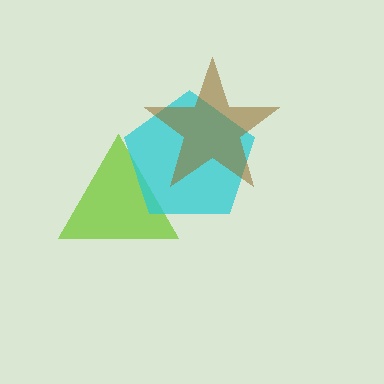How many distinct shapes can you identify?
There are 3 distinct shapes: a lime triangle, a cyan pentagon, a brown star.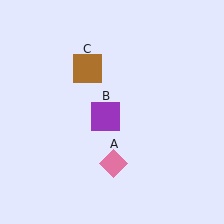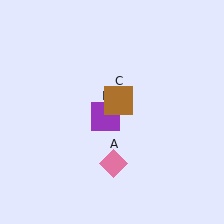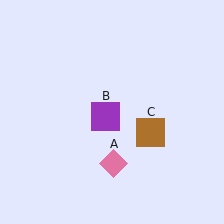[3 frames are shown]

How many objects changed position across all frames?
1 object changed position: brown square (object C).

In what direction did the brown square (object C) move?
The brown square (object C) moved down and to the right.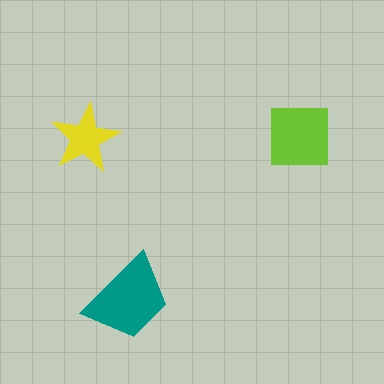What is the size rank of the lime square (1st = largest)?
2nd.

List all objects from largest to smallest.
The teal trapezoid, the lime square, the yellow star.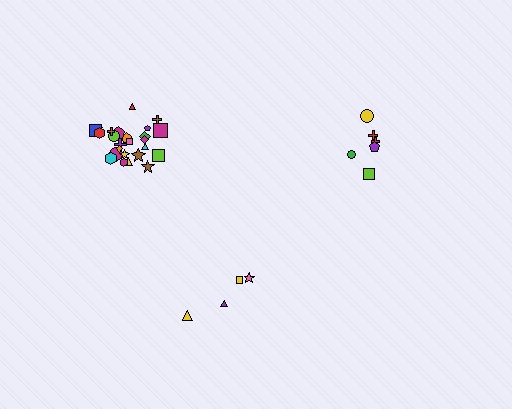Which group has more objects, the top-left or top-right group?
The top-left group.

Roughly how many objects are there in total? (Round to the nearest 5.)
Roughly 35 objects in total.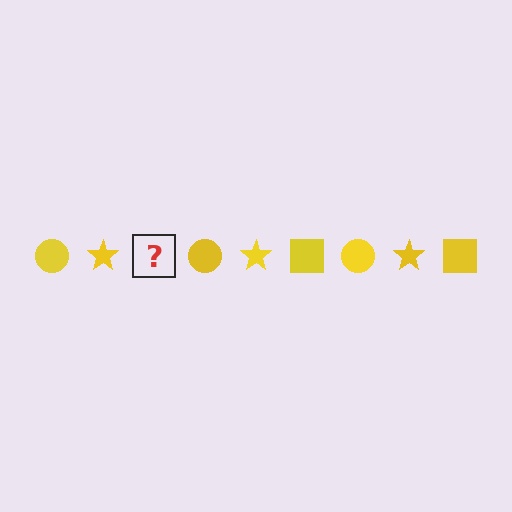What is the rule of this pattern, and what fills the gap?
The rule is that the pattern cycles through circle, star, square shapes in yellow. The gap should be filled with a yellow square.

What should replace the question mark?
The question mark should be replaced with a yellow square.